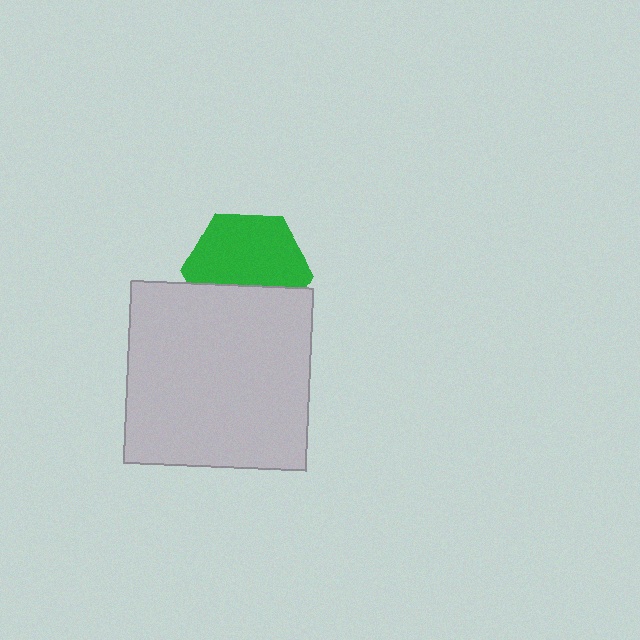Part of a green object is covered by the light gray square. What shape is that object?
It is a hexagon.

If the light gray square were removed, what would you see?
You would see the complete green hexagon.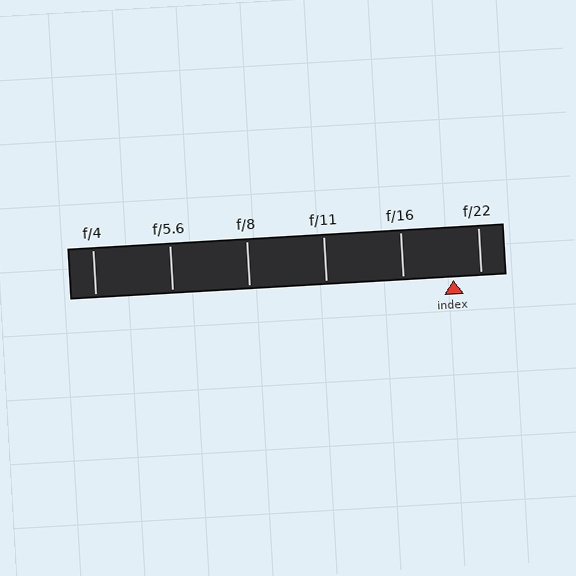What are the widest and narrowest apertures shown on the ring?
The widest aperture shown is f/4 and the narrowest is f/22.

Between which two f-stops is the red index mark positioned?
The index mark is between f/16 and f/22.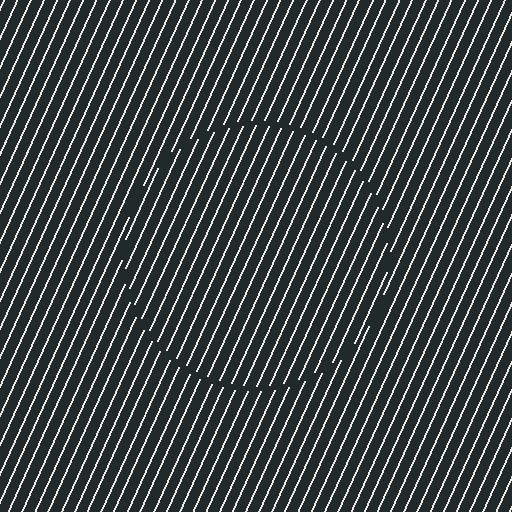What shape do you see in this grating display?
An illusory circle. The interior of the shape contains the same grating, shifted by half a period — the contour is defined by the phase discontinuity where line-ends from the inner and outer gratings abut.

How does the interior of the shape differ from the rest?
The interior of the shape contains the same grating, shifted by half a period — the contour is defined by the phase discontinuity where line-ends from the inner and outer gratings abut.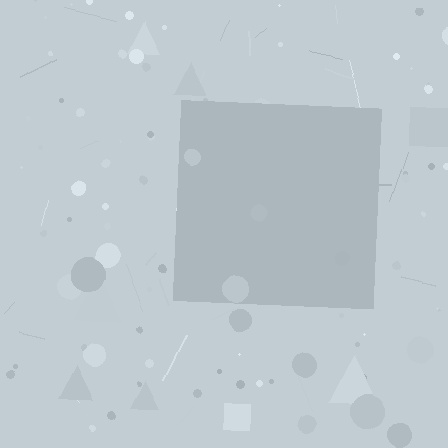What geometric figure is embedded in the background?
A square is embedded in the background.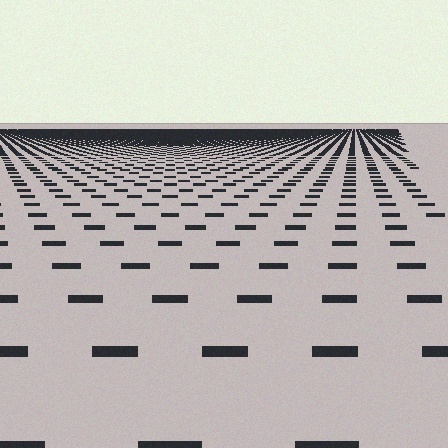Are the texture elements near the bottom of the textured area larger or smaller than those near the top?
Larger. Near the bottom, elements are closer to the viewer and appear at a bigger on-screen size.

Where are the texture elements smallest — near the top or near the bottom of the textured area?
Near the top.